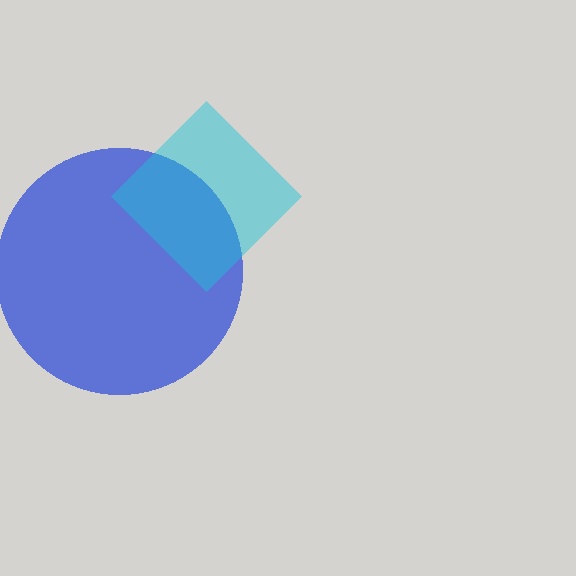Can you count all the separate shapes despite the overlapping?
Yes, there are 2 separate shapes.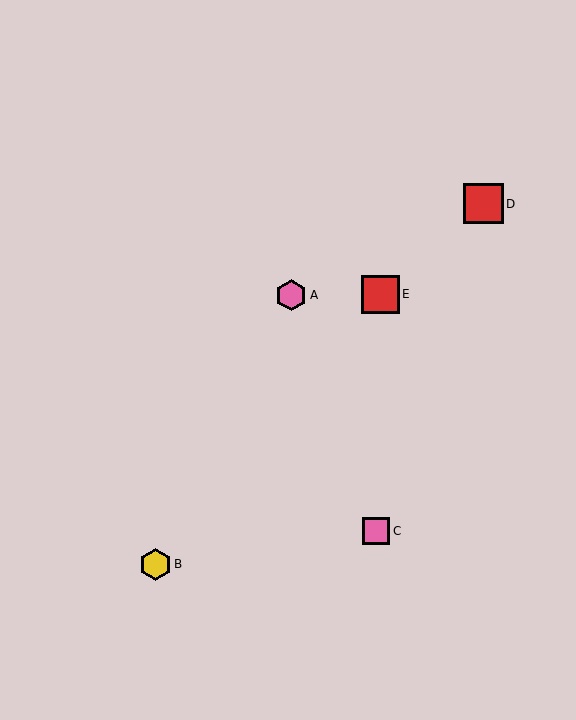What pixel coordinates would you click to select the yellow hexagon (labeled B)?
Click at (156, 564) to select the yellow hexagon B.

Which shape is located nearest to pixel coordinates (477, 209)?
The red square (labeled D) at (483, 204) is nearest to that location.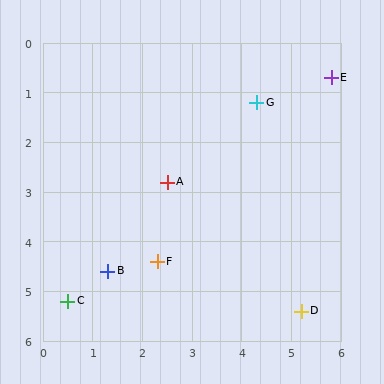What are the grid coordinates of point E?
Point E is at approximately (5.8, 0.7).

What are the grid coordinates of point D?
Point D is at approximately (5.2, 5.4).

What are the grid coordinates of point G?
Point G is at approximately (4.3, 1.2).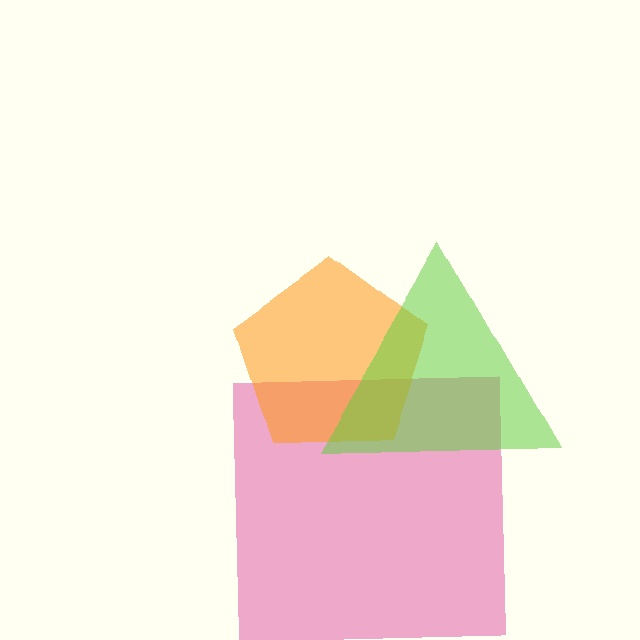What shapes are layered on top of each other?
The layered shapes are: a magenta square, an orange pentagon, a lime triangle.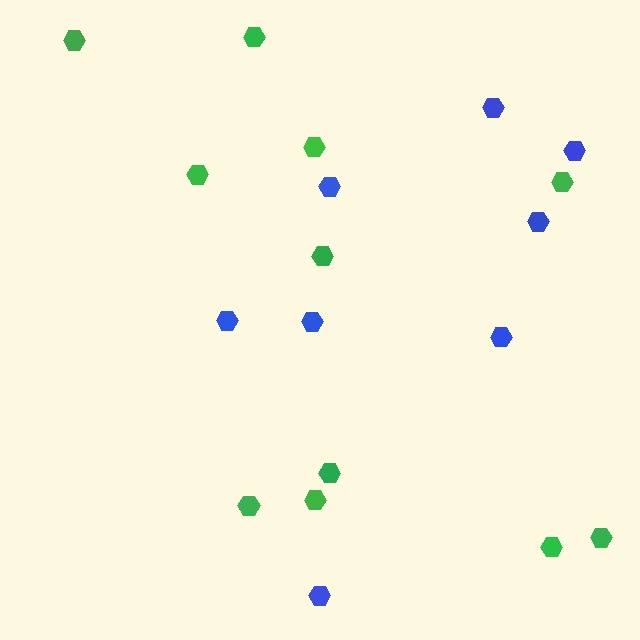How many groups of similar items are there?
There are 2 groups: one group of blue hexagons (8) and one group of green hexagons (11).